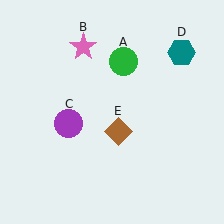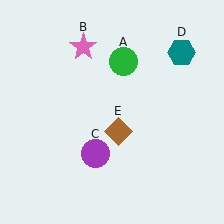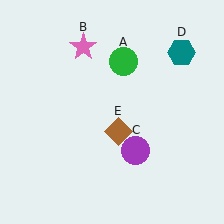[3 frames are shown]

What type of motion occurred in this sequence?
The purple circle (object C) rotated counterclockwise around the center of the scene.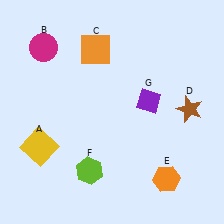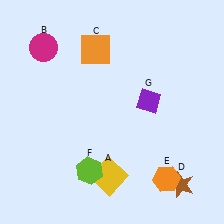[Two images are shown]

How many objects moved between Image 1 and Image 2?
2 objects moved between the two images.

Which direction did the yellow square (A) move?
The yellow square (A) moved right.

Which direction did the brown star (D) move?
The brown star (D) moved down.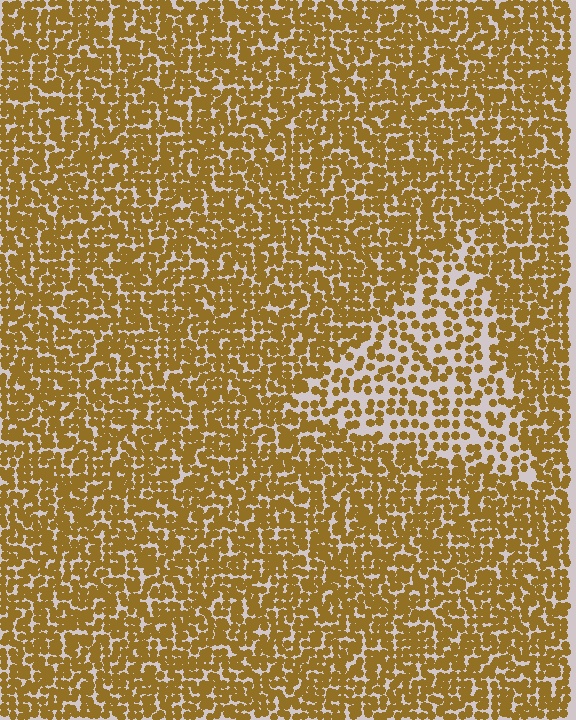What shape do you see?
I see a triangle.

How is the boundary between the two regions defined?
The boundary is defined by a change in element density (approximately 1.9x ratio). All elements are the same color, size, and shape.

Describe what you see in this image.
The image contains small brown elements arranged at two different densities. A triangle-shaped region is visible where the elements are less densely packed than the surrounding area.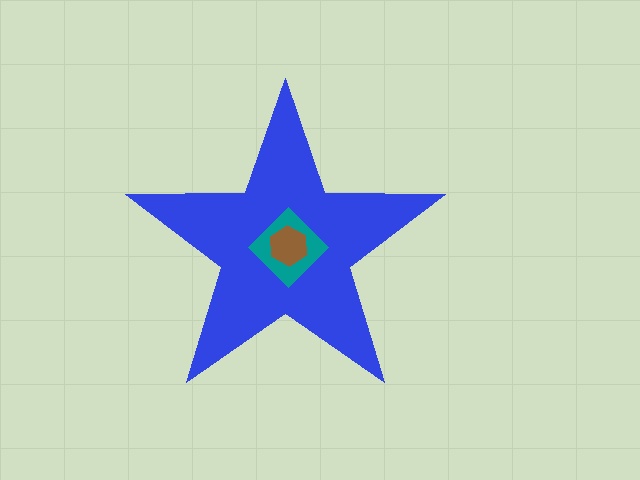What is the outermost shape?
The blue star.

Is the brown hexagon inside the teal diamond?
Yes.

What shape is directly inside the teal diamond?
The brown hexagon.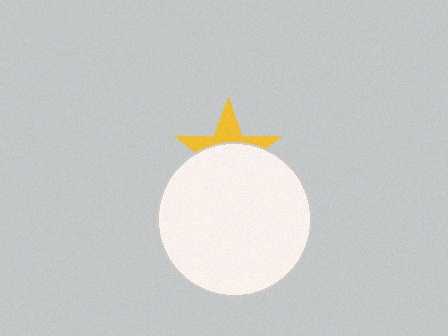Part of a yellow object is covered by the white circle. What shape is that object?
It is a star.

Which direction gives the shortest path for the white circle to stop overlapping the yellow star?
Moving down gives the shortest separation.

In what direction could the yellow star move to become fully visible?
The yellow star could move up. That would shift it out from behind the white circle entirely.